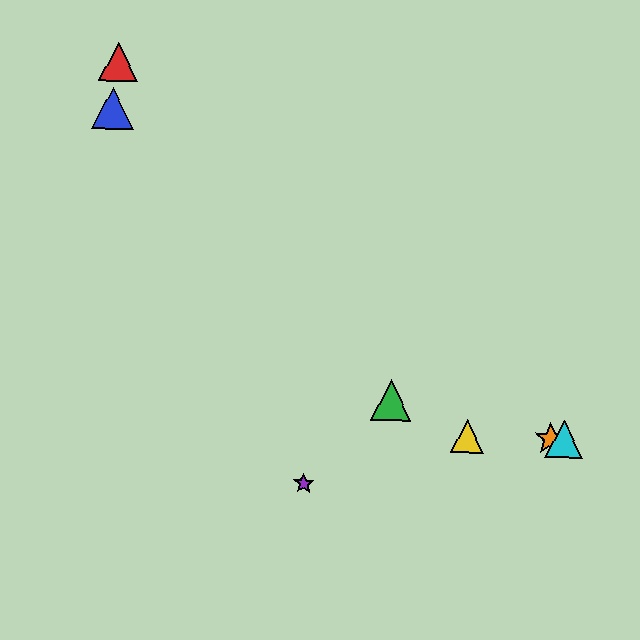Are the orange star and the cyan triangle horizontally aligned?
Yes, both are at y≈439.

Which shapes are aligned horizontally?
The yellow triangle, the orange star, the cyan triangle are aligned horizontally.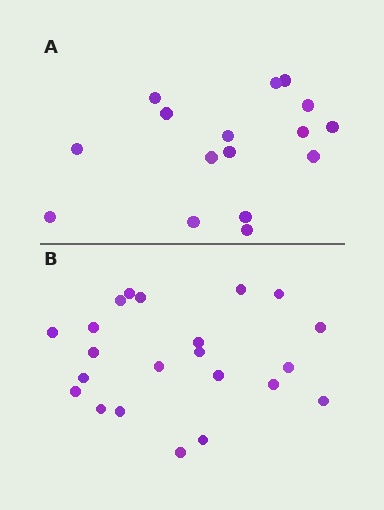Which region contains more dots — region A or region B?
Region B (the bottom region) has more dots.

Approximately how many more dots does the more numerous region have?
Region B has about 6 more dots than region A.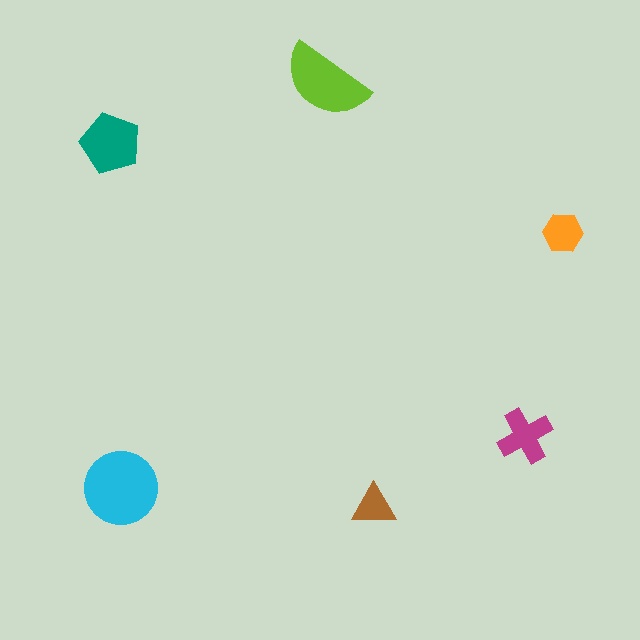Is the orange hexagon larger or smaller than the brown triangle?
Larger.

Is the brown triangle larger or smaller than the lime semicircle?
Smaller.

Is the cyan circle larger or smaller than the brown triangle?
Larger.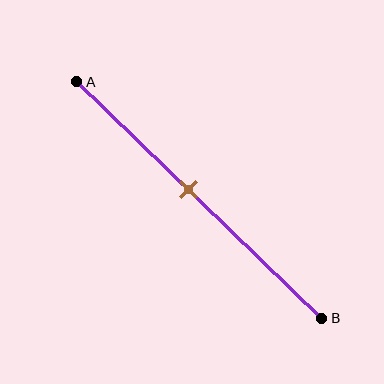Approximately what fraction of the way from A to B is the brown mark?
The brown mark is approximately 45% of the way from A to B.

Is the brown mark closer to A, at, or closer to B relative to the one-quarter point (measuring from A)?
The brown mark is closer to point B than the one-quarter point of segment AB.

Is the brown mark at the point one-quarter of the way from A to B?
No, the mark is at about 45% from A, not at the 25% one-quarter point.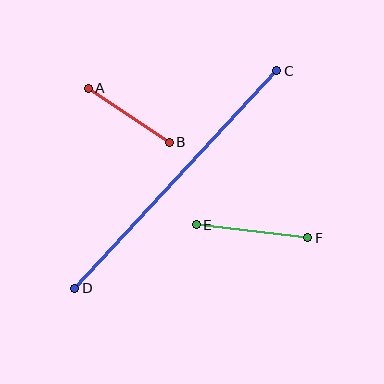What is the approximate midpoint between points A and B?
The midpoint is at approximately (129, 115) pixels.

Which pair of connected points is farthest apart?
Points C and D are farthest apart.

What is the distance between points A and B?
The distance is approximately 97 pixels.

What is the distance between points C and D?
The distance is approximately 297 pixels.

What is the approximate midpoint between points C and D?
The midpoint is at approximately (176, 180) pixels.